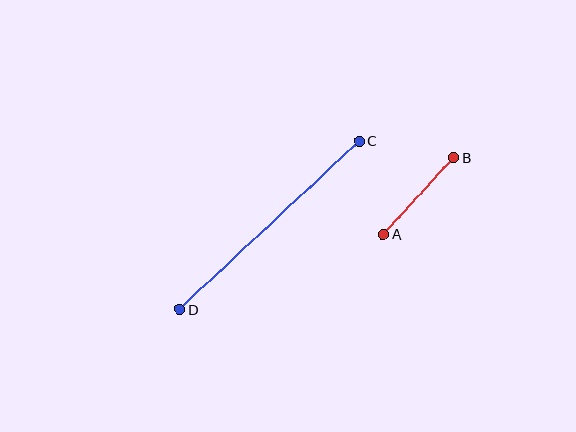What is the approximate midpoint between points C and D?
The midpoint is at approximately (269, 225) pixels.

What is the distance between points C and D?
The distance is approximately 246 pixels.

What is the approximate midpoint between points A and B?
The midpoint is at approximately (419, 196) pixels.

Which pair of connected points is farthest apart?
Points C and D are farthest apart.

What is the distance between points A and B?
The distance is approximately 105 pixels.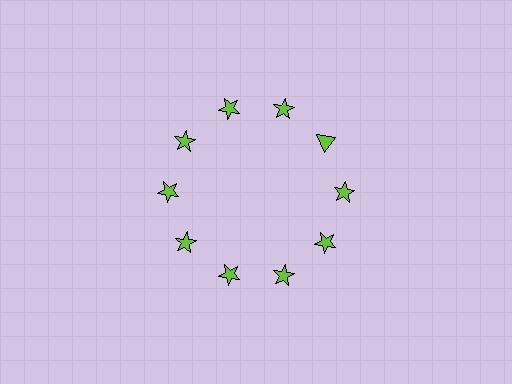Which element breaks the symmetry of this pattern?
The lime triangle at roughly the 2 o'clock position breaks the symmetry. All other shapes are lime stars.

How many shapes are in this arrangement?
There are 10 shapes arranged in a ring pattern.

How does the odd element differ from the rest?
It has a different shape: triangle instead of star.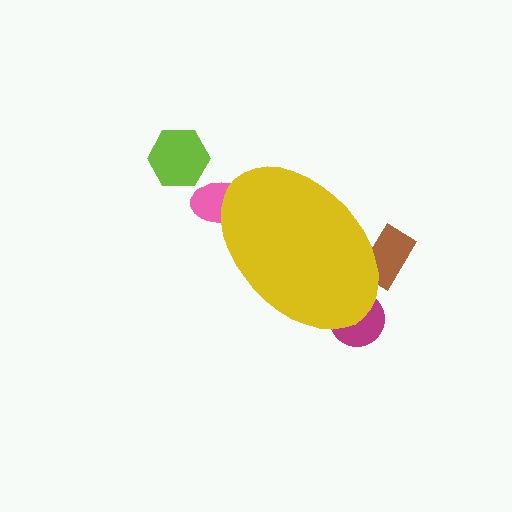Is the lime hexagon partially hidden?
No, the lime hexagon is fully visible.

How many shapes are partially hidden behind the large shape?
3 shapes are partially hidden.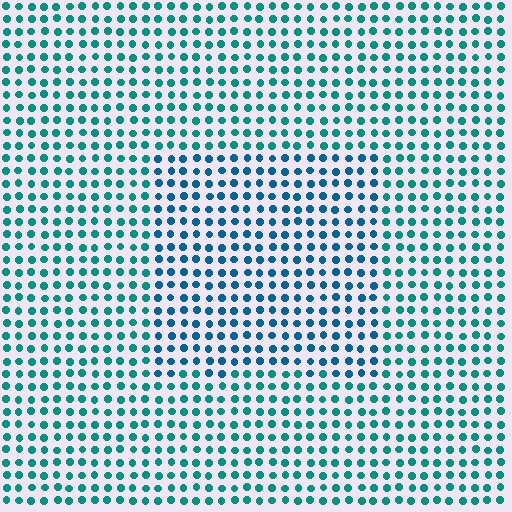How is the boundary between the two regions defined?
The boundary is defined purely by a slight shift in hue (about 27 degrees). Spacing, size, and orientation are identical on both sides.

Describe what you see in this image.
The image is filled with small teal elements in a uniform arrangement. A rectangle-shaped region is visible where the elements are tinted to a slightly different hue, forming a subtle color boundary.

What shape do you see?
I see a rectangle.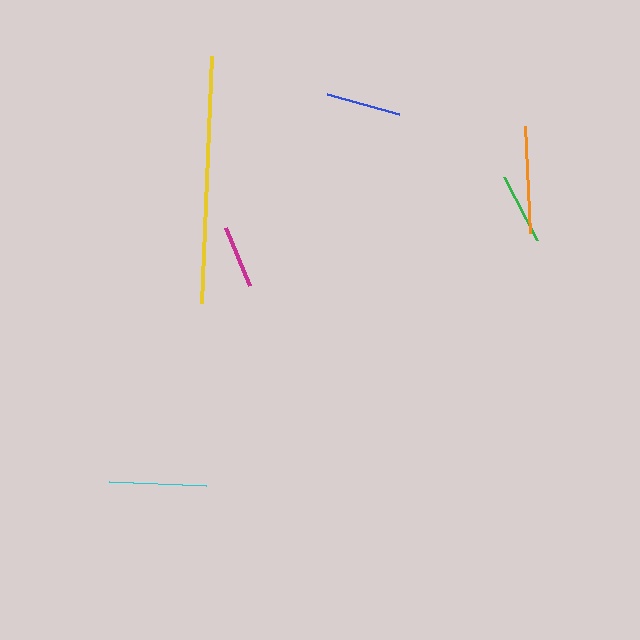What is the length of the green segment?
The green segment is approximately 71 pixels long.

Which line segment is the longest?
The yellow line is the longest at approximately 247 pixels.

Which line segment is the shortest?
The magenta line is the shortest at approximately 62 pixels.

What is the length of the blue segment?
The blue segment is approximately 75 pixels long.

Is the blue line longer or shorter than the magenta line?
The blue line is longer than the magenta line.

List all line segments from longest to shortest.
From longest to shortest: yellow, orange, cyan, blue, green, magenta.